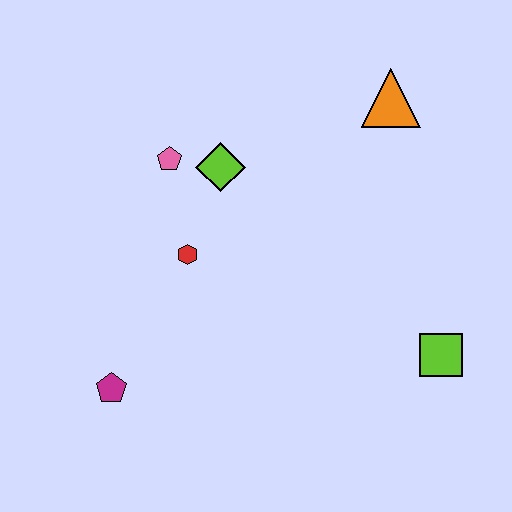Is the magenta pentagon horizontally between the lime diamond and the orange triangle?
No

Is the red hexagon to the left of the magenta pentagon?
No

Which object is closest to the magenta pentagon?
The red hexagon is closest to the magenta pentagon.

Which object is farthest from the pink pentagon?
The lime square is farthest from the pink pentagon.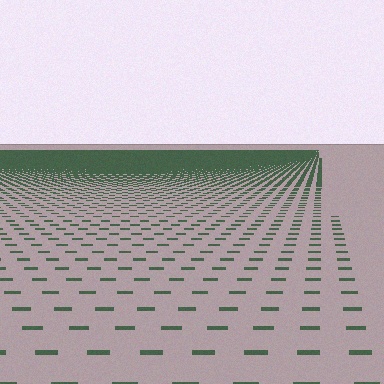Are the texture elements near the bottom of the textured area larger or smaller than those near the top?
Larger. Near the bottom, elements are closer to the viewer and appear at a bigger on-screen size.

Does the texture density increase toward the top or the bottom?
Density increases toward the top.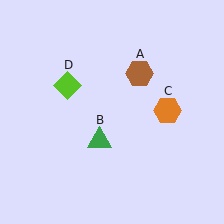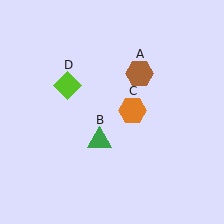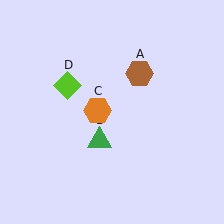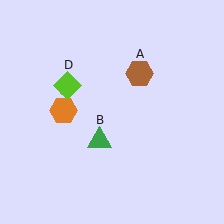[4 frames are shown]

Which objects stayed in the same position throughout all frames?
Brown hexagon (object A) and green triangle (object B) and lime diamond (object D) remained stationary.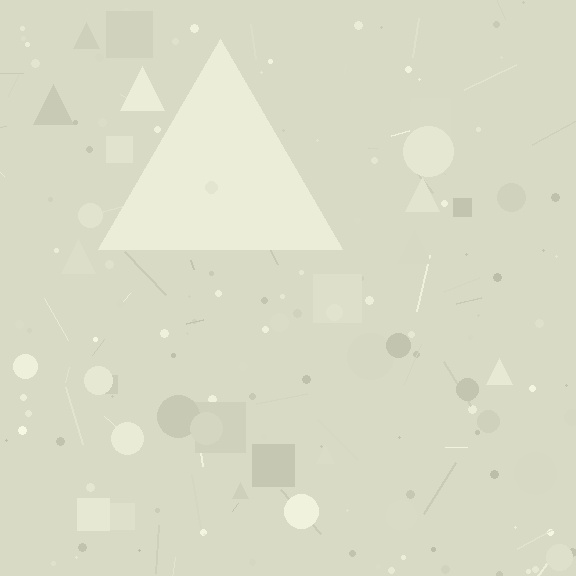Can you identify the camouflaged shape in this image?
The camouflaged shape is a triangle.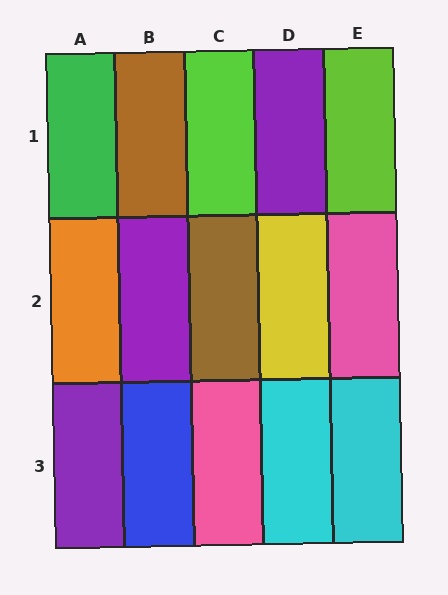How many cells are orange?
1 cell is orange.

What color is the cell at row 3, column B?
Blue.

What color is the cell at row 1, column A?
Green.